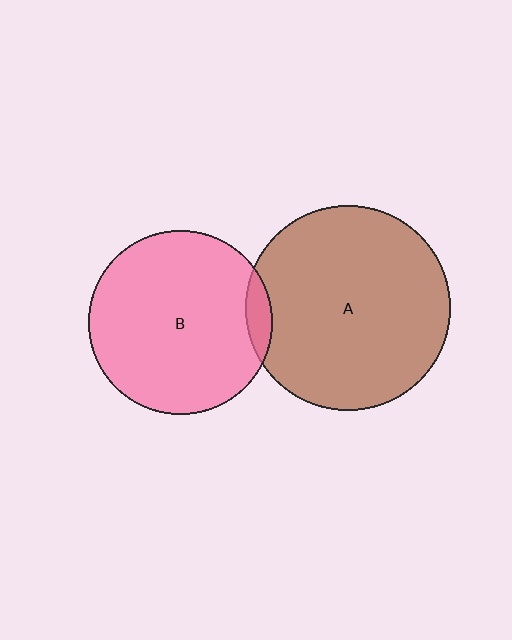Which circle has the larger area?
Circle A (brown).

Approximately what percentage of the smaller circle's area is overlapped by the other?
Approximately 5%.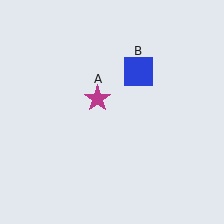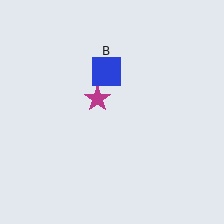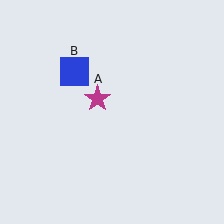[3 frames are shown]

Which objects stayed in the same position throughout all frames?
Magenta star (object A) remained stationary.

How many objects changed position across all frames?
1 object changed position: blue square (object B).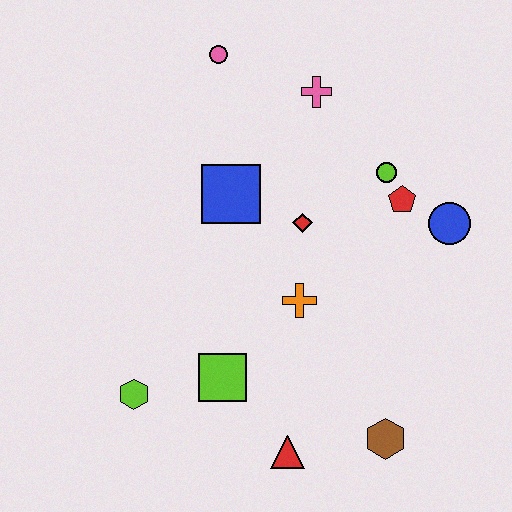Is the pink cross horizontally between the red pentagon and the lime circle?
No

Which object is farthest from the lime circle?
The lime hexagon is farthest from the lime circle.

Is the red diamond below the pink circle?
Yes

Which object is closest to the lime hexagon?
The lime square is closest to the lime hexagon.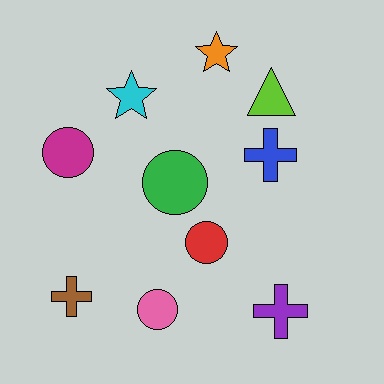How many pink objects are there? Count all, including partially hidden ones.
There is 1 pink object.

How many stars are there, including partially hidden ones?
There are 2 stars.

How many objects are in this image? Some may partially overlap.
There are 10 objects.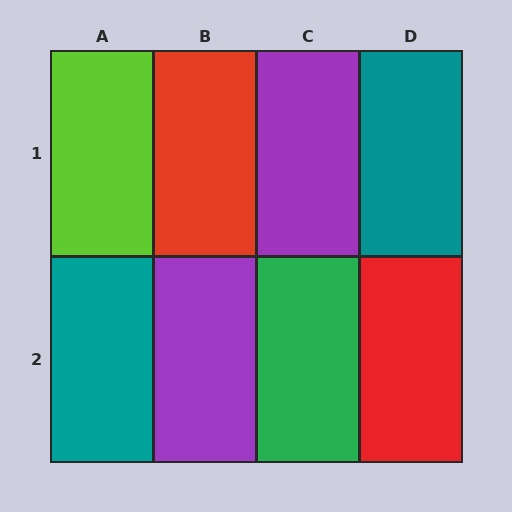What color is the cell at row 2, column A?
Teal.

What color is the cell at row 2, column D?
Red.